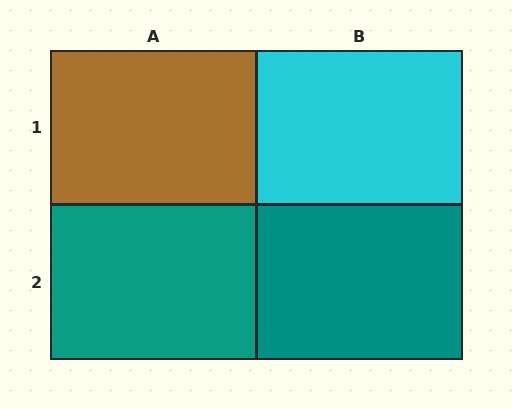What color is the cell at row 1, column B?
Cyan.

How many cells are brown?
1 cell is brown.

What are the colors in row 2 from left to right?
Teal, teal.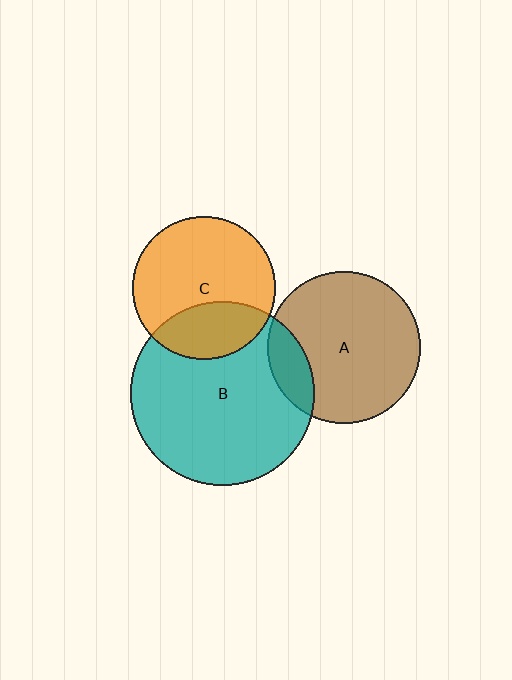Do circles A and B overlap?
Yes.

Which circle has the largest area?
Circle B (teal).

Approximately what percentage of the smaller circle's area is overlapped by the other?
Approximately 15%.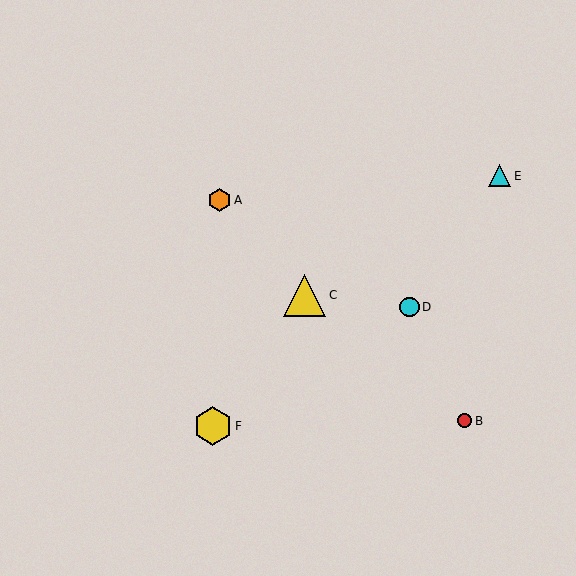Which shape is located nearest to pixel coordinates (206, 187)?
The orange hexagon (labeled A) at (219, 200) is nearest to that location.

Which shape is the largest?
The yellow triangle (labeled C) is the largest.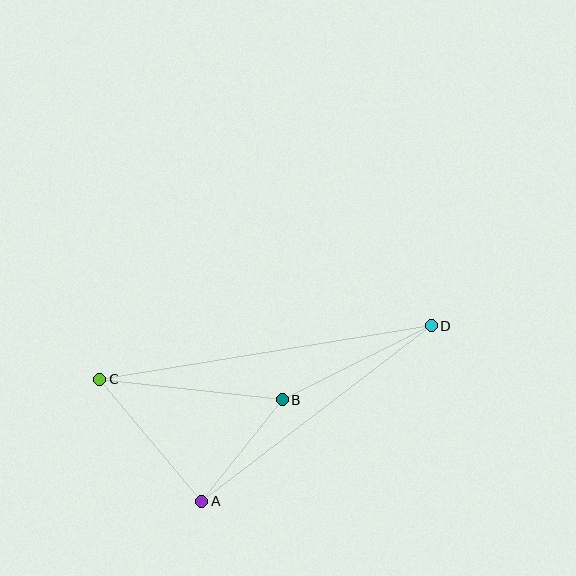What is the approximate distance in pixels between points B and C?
The distance between B and C is approximately 184 pixels.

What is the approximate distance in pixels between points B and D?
The distance between B and D is approximately 166 pixels.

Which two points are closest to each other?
Points A and B are closest to each other.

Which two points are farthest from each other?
Points C and D are farthest from each other.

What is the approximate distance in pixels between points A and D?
The distance between A and D is approximately 289 pixels.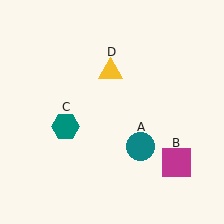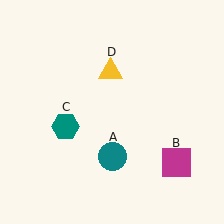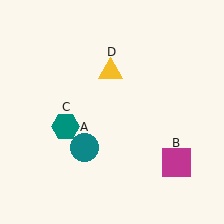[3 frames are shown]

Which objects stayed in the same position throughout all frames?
Magenta square (object B) and teal hexagon (object C) and yellow triangle (object D) remained stationary.